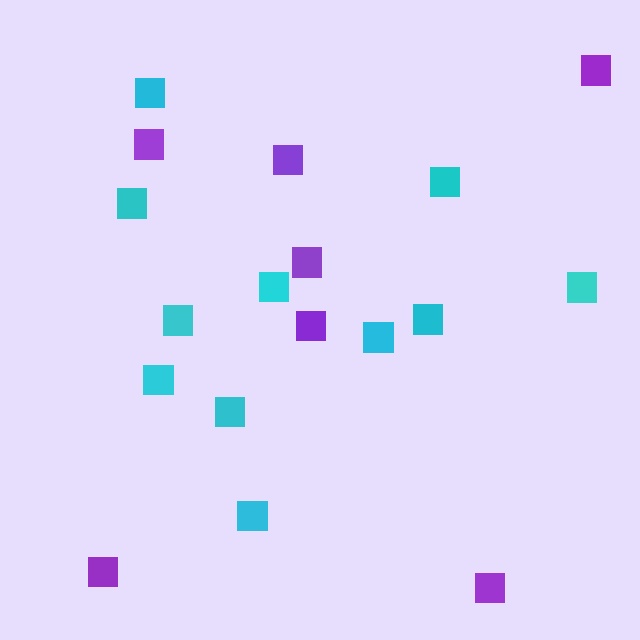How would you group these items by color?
There are 2 groups: one group of purple squares (7) and one group of cyan squares (11).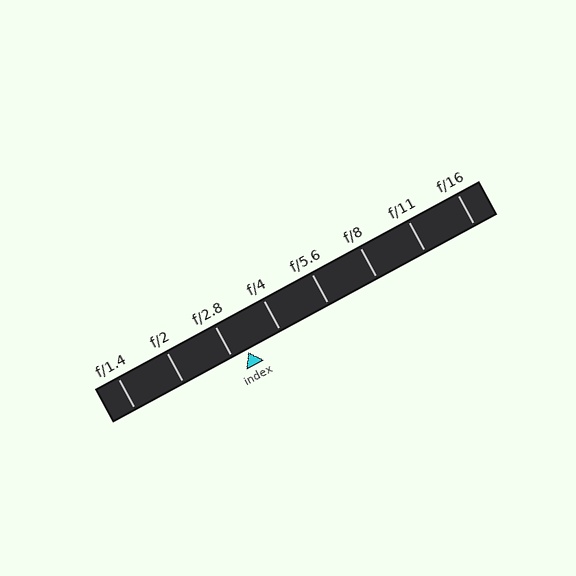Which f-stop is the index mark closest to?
The index mark is closest to f/2.8.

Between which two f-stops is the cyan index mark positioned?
The index mark is between f/2.8 and f/4.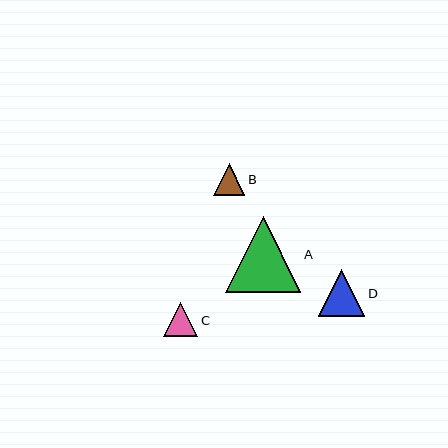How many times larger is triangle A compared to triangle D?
Triangle A is approximately 1.6 times the size of triangle D.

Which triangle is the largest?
Triangle A is the largest with a size of approximately 75 pixels.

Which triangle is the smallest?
Triangle B is the smallest with a size of approximately 31 pixels.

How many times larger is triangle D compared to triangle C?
Triangle D is approximately 1.4 times the size of triangle C.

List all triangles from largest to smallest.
From largest to smallest: A, D, C, B.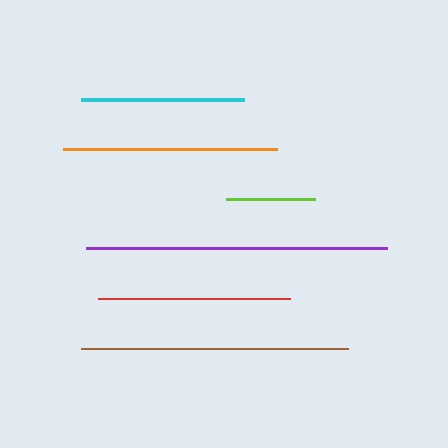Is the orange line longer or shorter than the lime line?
The orange line is longer than the lime line.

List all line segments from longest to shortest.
From longest to shortest: purple, brown, orange, red, cyan, lime.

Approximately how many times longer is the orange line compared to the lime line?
The orange line is approximately 2.4 times the length of the lime line.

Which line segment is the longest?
The purple line is the longest at approximately 301 pixels.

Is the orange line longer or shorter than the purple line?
The purple line is longer than the orange line.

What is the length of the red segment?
The red segment is approximately 192 pixels long.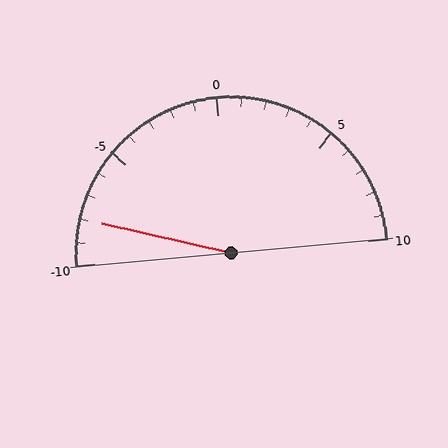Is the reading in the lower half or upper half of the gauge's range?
The reading is in the lower half of the range (-10 to 10).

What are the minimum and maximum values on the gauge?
The gauge ranges from -10 to 10.